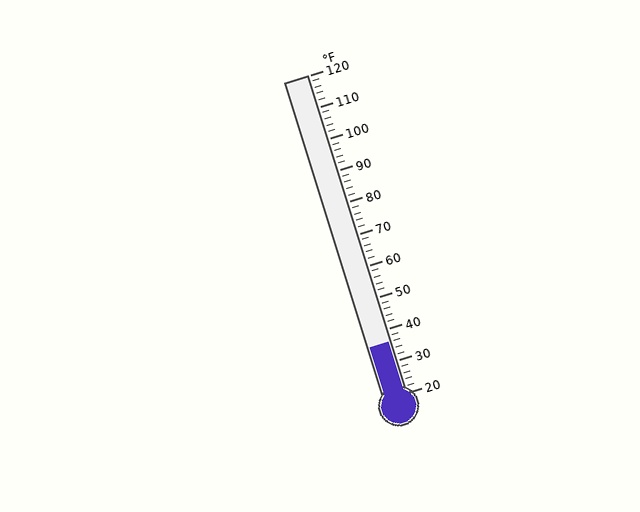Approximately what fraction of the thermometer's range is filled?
The thermometer is filled to approximately 15% of its range.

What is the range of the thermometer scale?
The thermometer scale ranges from 20°F to 120°F.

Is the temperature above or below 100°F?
The temperature is below 100°F.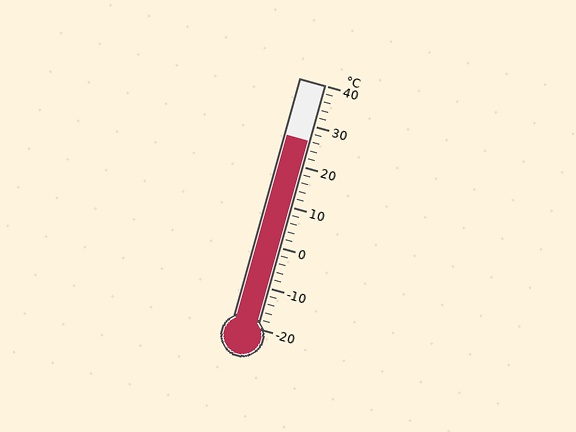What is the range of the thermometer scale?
The thermometer scale ranges from -20°C to 40°C.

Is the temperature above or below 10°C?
The temperature is above 10°C.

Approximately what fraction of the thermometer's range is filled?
The thermometer is filled to approximately 75% of its range.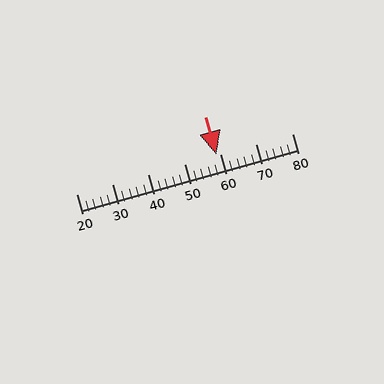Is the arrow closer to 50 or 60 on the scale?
The arrow is closer to 60.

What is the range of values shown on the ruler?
The ruler shows values from 20 to 80.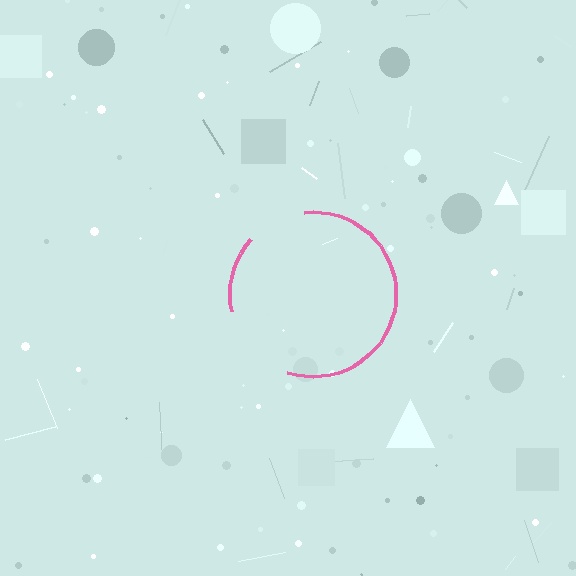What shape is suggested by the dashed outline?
The dashed outline suggests a circle.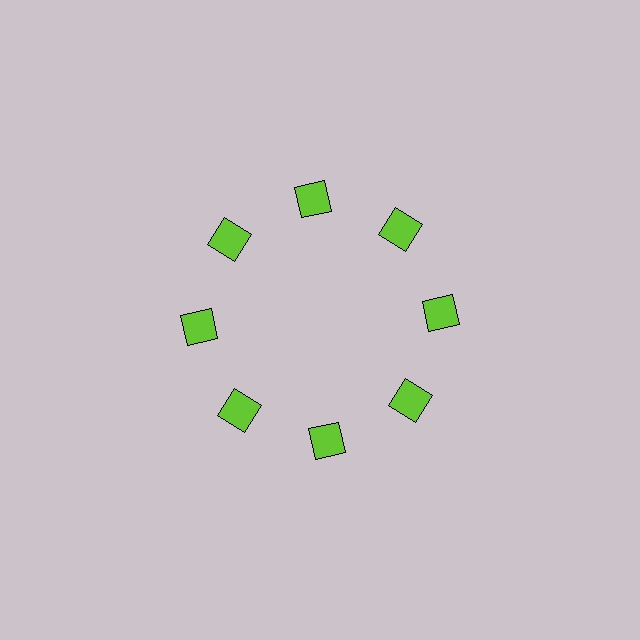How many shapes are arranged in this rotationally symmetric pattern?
There are 8 shapes, arranged in 8 groups of 1.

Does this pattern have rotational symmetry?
Yes, this pattern has 8-fold rotational symmetry. It looks the same after rotating 45 degrees around the center.